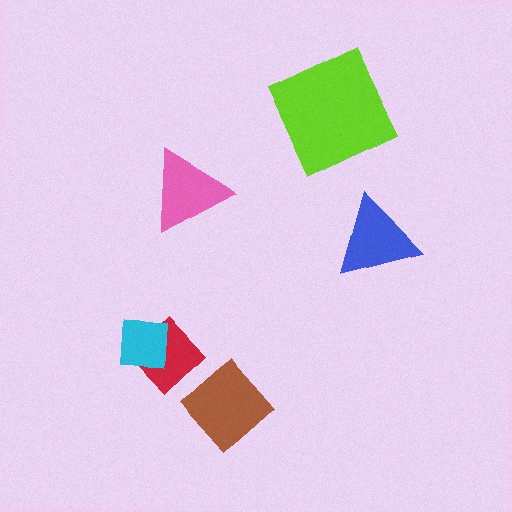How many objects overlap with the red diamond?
1 object overlaps with the red diamond.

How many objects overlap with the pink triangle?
0 objects overlap with the pink triangle.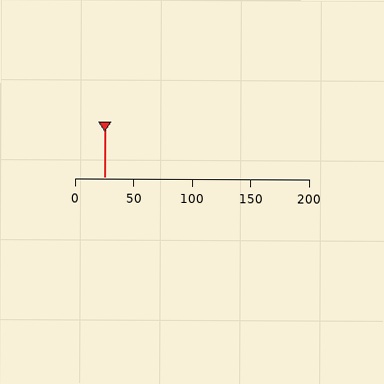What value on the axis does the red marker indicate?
The marker indicates approximately 25.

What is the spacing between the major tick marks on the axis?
The major ticks are spaced 50 apart.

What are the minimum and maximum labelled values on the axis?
The axis runs from 0 to 200.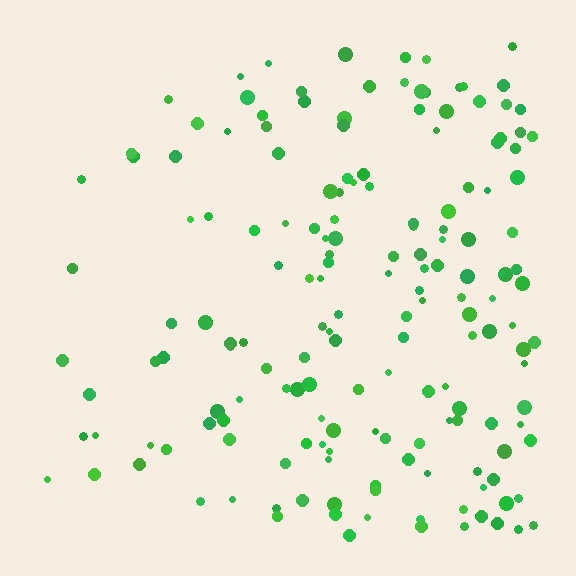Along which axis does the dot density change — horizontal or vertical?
Horizontal.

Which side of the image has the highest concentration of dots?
The right.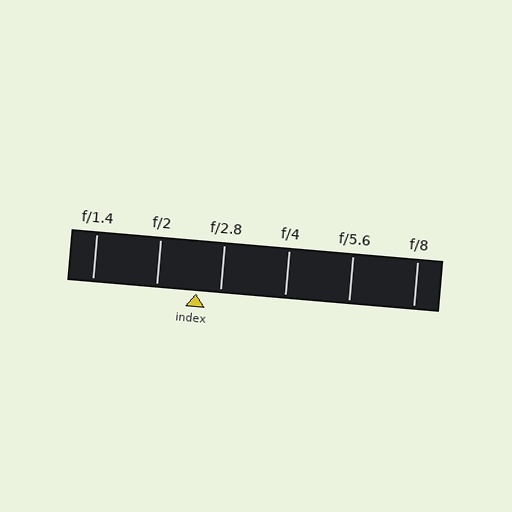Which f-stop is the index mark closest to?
The index mark is closest to f/2.8.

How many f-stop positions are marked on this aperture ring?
There are 6 f-stop positions marked.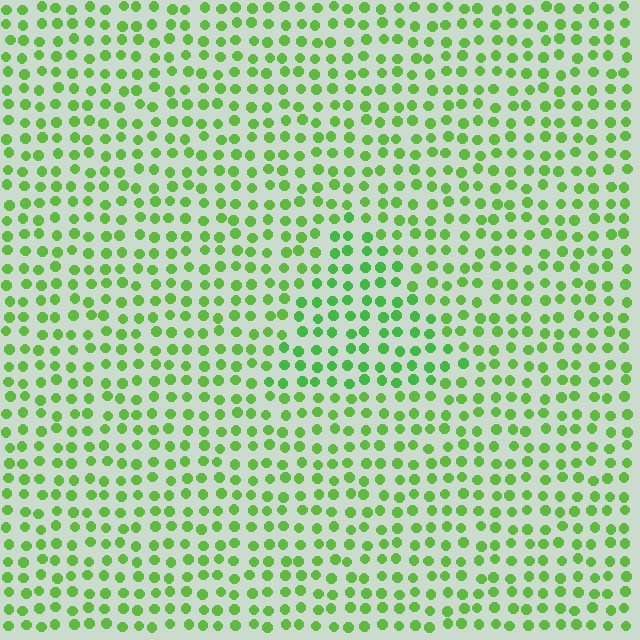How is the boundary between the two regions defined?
The boundary is defined purely by a slight shift in hue (about 17 degrees). Spacing, size, and orientation are identical on both sides.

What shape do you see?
I see a triangle.